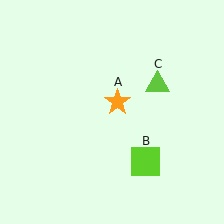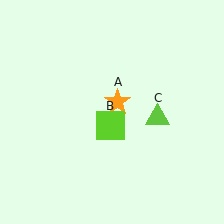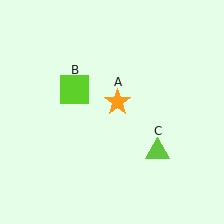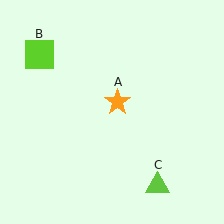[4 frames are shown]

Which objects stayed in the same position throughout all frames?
Orange star (object A) remained stationary.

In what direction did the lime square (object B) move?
The lime square (object B) moved up and to the left.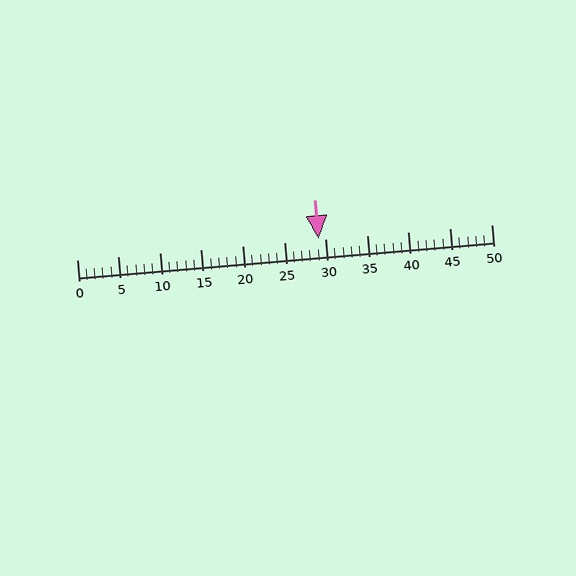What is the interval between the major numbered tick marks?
The major tick marks are spaced 5 units apart.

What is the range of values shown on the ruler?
The ruler shows values from 0 to 50.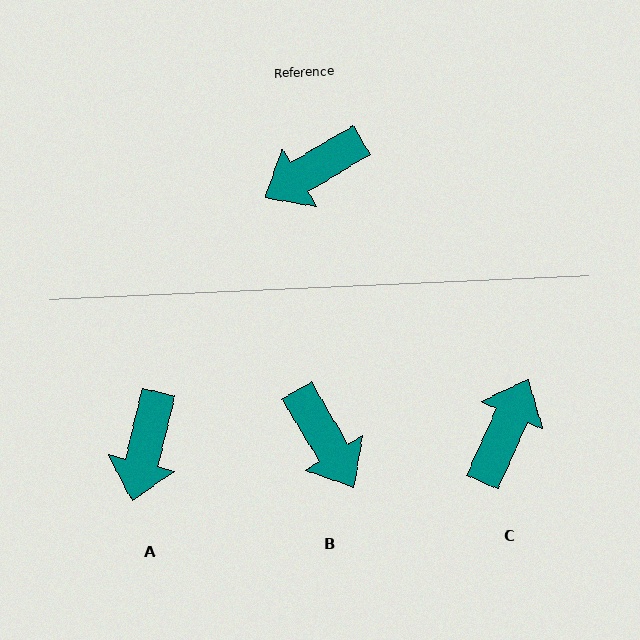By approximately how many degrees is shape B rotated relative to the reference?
Approximately 90 degrees counter-clockwise.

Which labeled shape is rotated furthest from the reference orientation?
C, about 145 degrees away.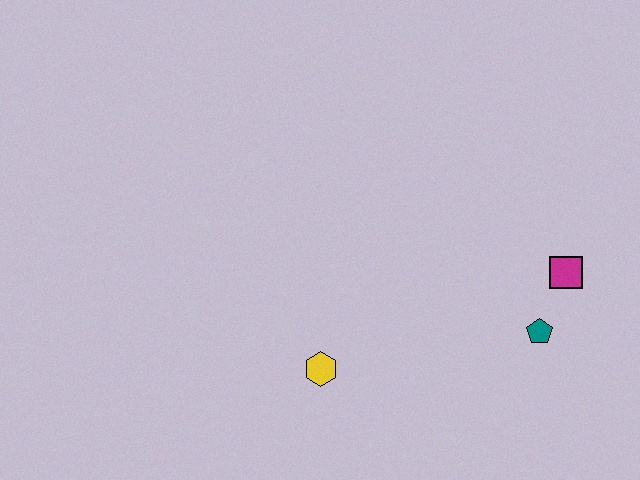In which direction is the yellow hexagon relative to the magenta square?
The yellow hexagon is to the left of the magenta square.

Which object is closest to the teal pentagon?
The magenta square is closest to the teal pentagon.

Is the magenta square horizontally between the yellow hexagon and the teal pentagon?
No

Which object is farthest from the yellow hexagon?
The magenta square is farthest from the yellow hexagon.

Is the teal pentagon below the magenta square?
Yes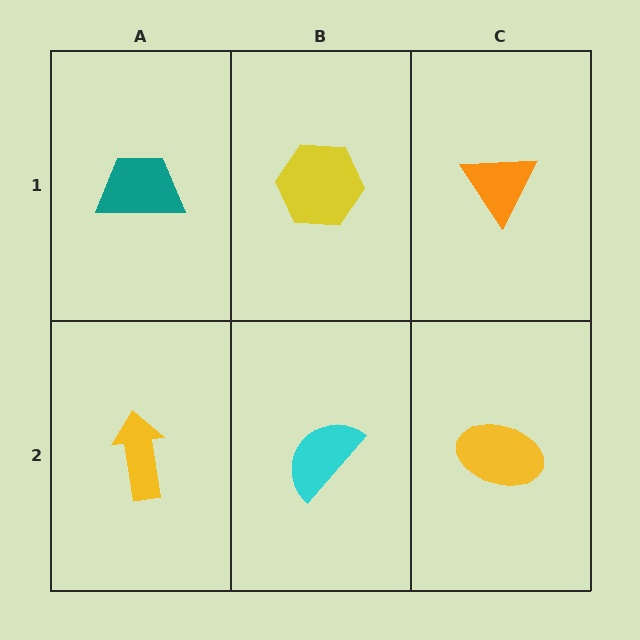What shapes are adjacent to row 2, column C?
An orange triangle (row 1, column C), a cyan semicircle (row 2, column B).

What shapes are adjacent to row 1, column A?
A yellow arrow (row 2, column A), a yellow hexagon (row 1, column B).